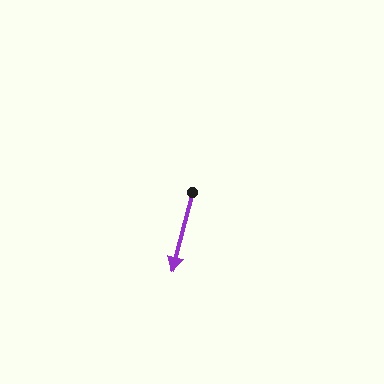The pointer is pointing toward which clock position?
Roughly 6 o'clock.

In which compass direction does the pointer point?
South.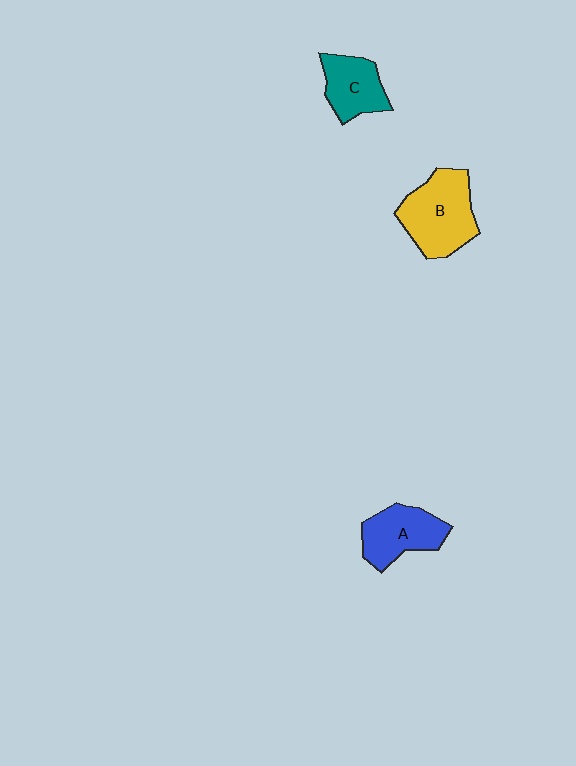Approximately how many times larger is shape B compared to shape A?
Approximately 1.3 times.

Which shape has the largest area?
Shape B (yellow).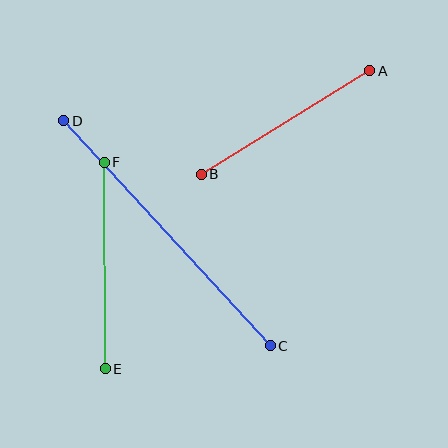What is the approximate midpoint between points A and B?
The midpoint is at approximately (285, 122) pixels.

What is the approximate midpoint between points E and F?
The midpoint is at approximately (105, 266) pixels.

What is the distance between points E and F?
The distance is approximately 207 pixels.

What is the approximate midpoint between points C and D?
The midpoint is at approximately (167, 233) pixels.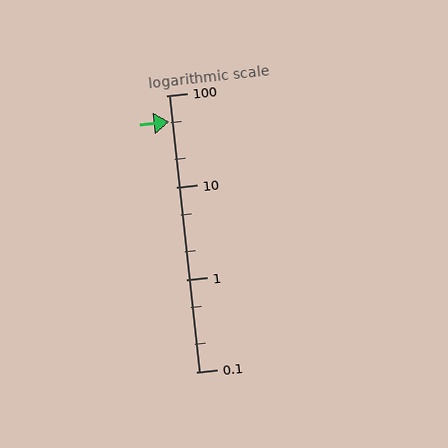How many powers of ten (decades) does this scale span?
The scale spans 3 decades, from 0.1 to 100.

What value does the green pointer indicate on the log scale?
The pointer indicates approximately 52.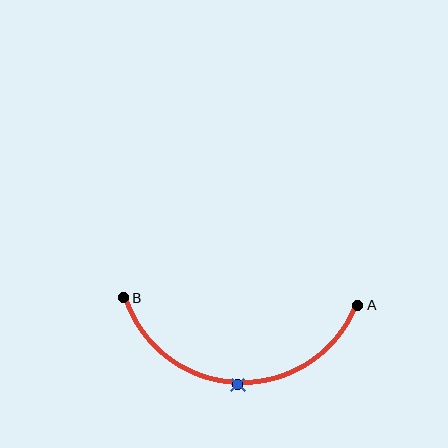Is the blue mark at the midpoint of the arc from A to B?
Yes. The blue mark lies on the arc at equal arc-length from both A and B — it is the arc midpoint.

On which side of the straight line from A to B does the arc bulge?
The arc bulges below the straight line connecting A and B.